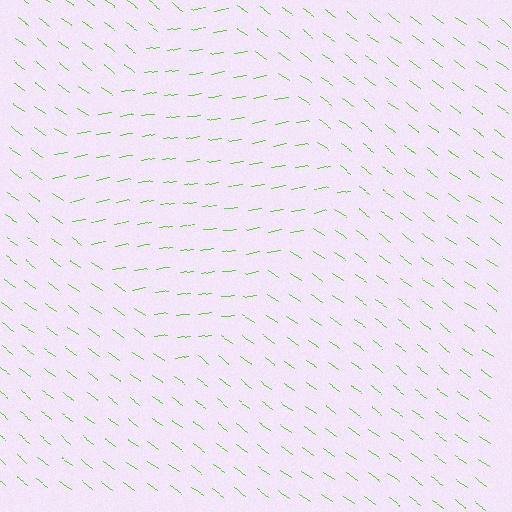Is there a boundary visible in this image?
Yes, there is a texture boundary formed by a change in line orientation.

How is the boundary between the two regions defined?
The boundary is defined purely by a change in line orientation (approximately 45 degrees difference). All lines are the same color and thickness.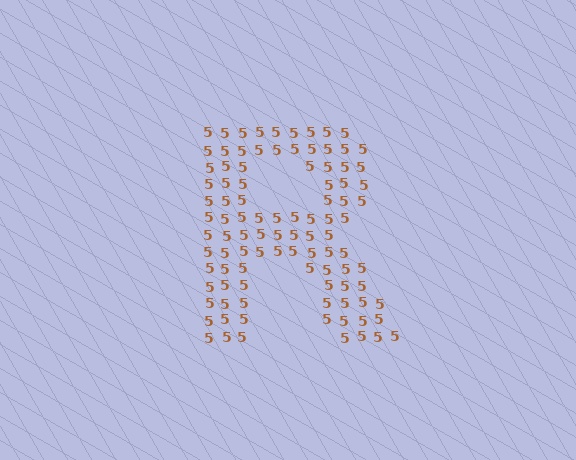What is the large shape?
The large shape is the letter R.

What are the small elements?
The small elements are digit 5's.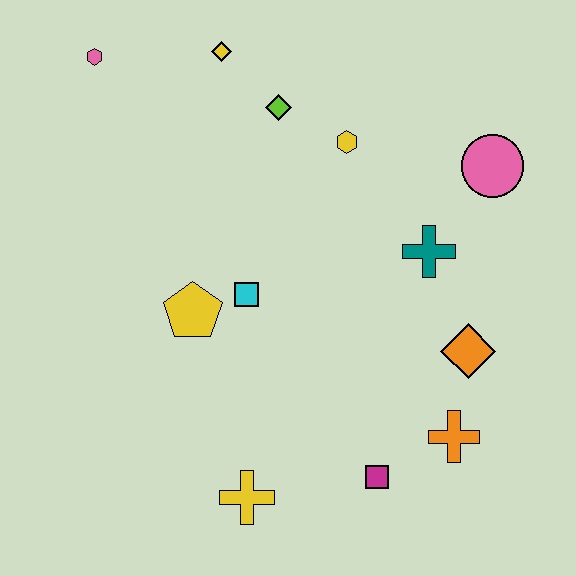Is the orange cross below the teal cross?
Yes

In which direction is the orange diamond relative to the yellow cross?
The orange diamond is to the right of the yellow cross.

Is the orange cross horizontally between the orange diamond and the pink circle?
No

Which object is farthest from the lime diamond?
The yellow cross is farthest from the lime diamond.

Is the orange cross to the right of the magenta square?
Yes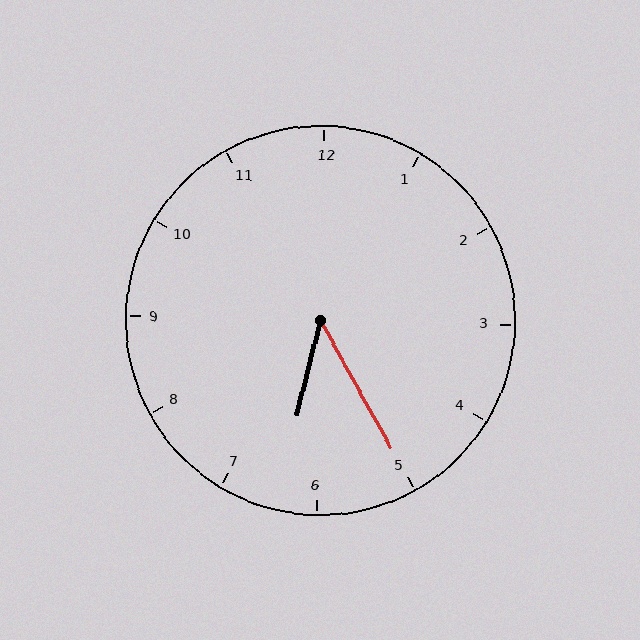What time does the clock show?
6:25.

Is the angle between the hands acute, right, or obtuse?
It is acute.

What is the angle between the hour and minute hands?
Approximately 42 degrees.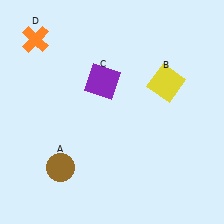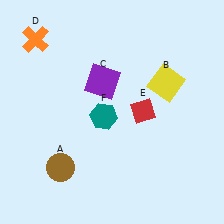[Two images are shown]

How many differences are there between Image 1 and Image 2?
There are 2 differences between the two images.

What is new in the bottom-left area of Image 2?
A teal hexagon (F) was added in the bottom-left area of Image 2.